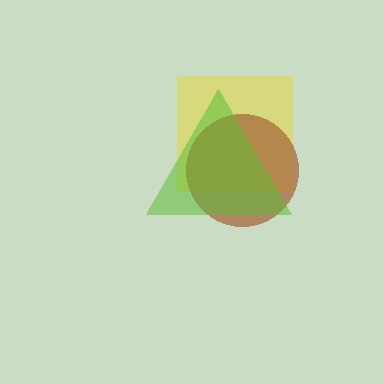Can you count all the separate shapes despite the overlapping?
Yes, there are 3 separate shapes.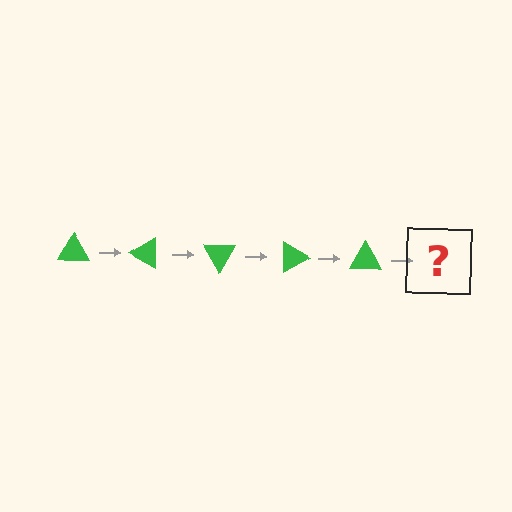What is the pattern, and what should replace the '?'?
The pattern is that the triangle rotates 30 degrees each step. The '?' should be a green triangle rotated 150 degrees.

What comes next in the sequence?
The next element should be a green triangle rotated 150 degrees.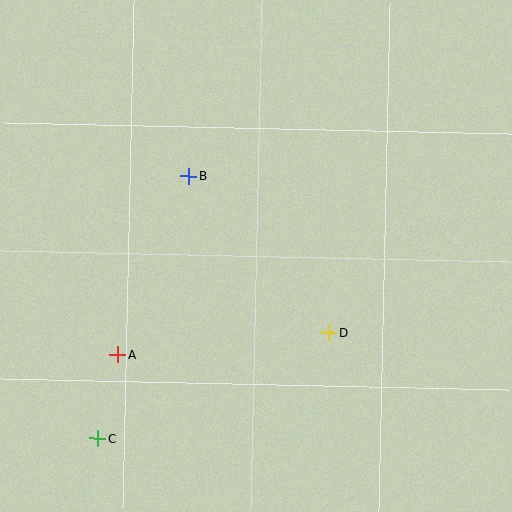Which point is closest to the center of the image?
Point B at (188, 176) is closest to the center.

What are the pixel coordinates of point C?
Point C is at (98, 438).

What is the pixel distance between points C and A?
The distance between C and A is 86 pixels.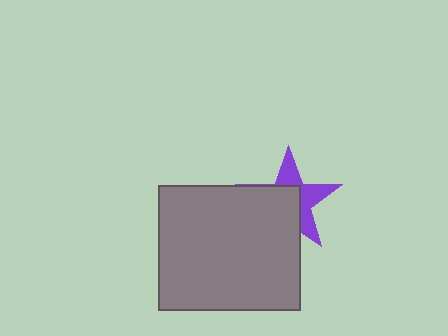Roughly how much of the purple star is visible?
About half of it is visible (roughly 46%).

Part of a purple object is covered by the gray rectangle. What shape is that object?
It is a star.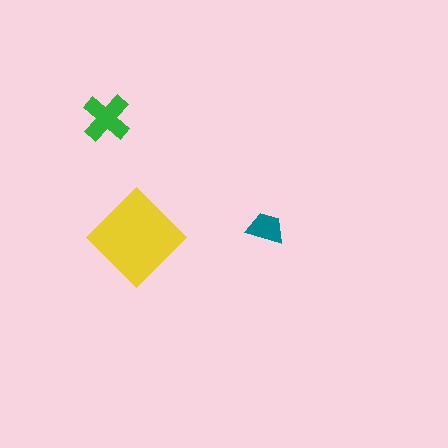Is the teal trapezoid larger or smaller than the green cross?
Smaller.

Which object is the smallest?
The teal trapezoid.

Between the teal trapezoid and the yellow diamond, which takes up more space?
The yellow diamond.